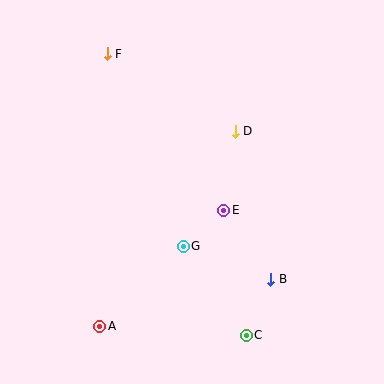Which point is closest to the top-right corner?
Point D is closest to the top-right corner.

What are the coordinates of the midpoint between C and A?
The midpoint between C and A is at (173, 331).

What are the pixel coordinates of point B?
Point B is at (271, 279).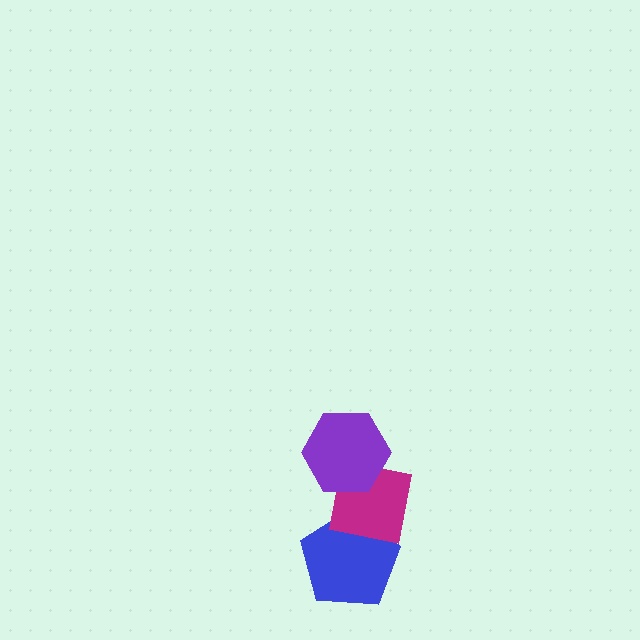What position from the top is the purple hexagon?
The purple hexagon is 1st from the top.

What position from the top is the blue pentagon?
The blue pentagon is 3rd from the top.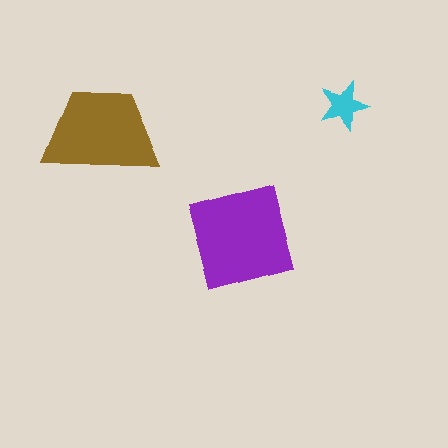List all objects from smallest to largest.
The cyan star, the brown trapezoid, the purple square.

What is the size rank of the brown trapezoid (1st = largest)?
2nd.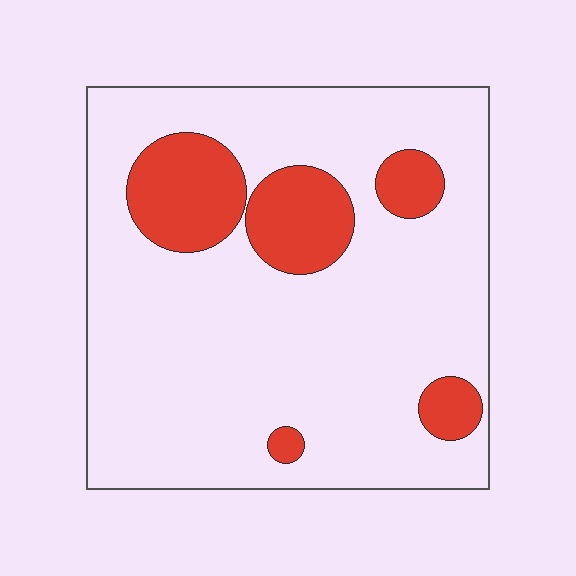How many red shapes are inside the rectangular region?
5.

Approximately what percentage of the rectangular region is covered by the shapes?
Approximately 20%.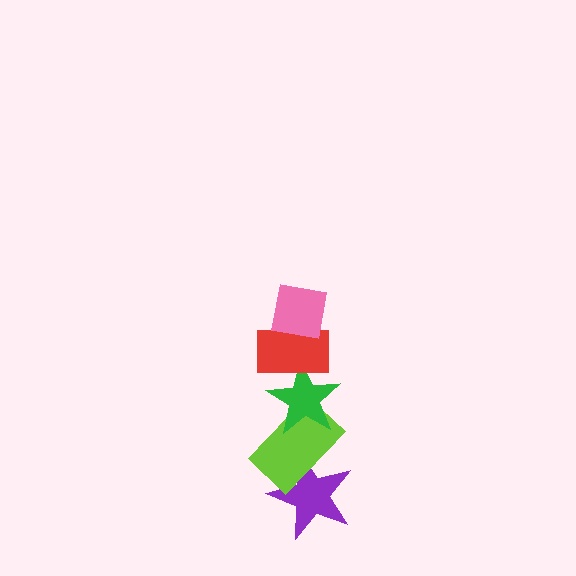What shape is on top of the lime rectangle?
The green star is on top of the lime rectangle.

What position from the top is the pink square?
The pink square is 1st from the top.